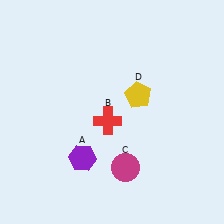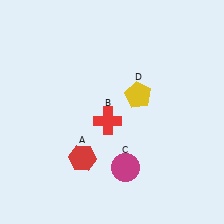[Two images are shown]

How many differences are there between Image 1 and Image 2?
There is 1 difference between the two images.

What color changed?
The hexagon (A) changed from purple in Image 1 to red in Image 2.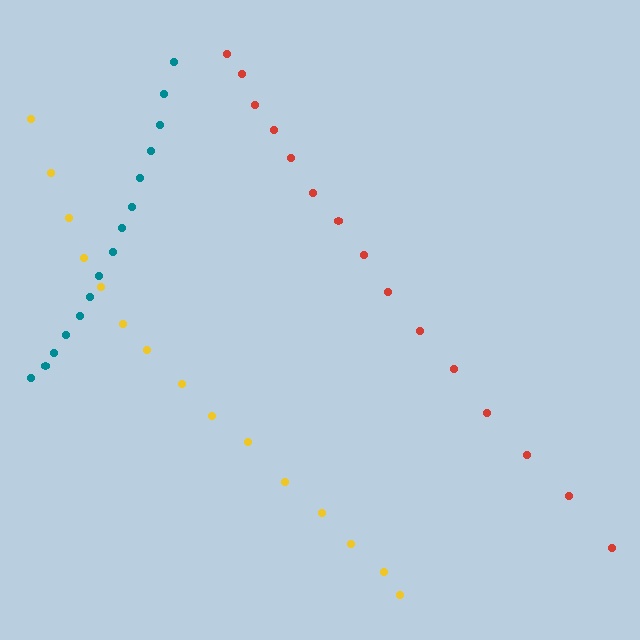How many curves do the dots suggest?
There are 3 distinct paths.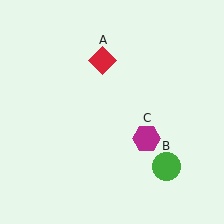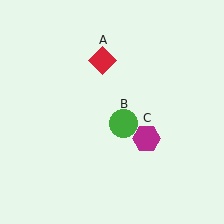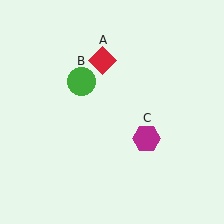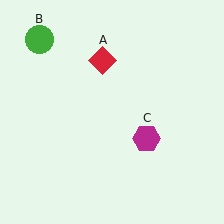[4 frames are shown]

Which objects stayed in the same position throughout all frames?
Red diamond (object A) and magenta hexagon (object C) remained stationary.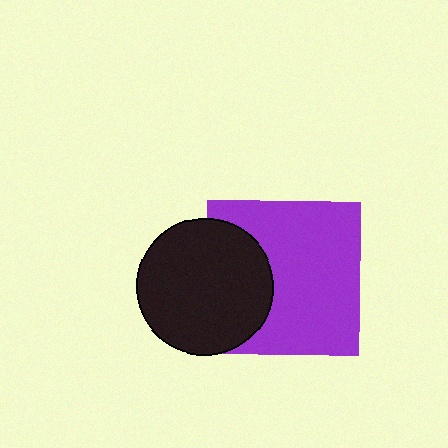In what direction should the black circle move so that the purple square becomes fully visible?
The black circle should move left. That is the shortest direction to clear the overlap and leave the purple square fully visible.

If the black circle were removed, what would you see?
You would see the complete purple square.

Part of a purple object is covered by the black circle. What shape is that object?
It is a square.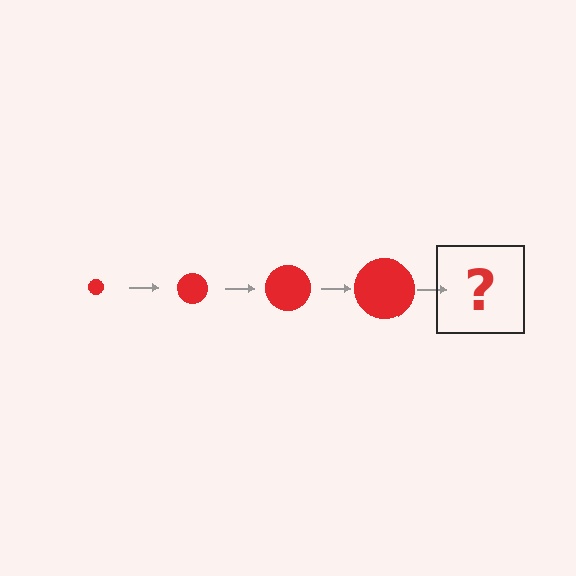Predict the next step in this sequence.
The next step is a red circle, larger than the previous one.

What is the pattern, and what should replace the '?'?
The pattern is that the circle gets progressively larger each step. The '?' should be a red circle, larger than the previous one.